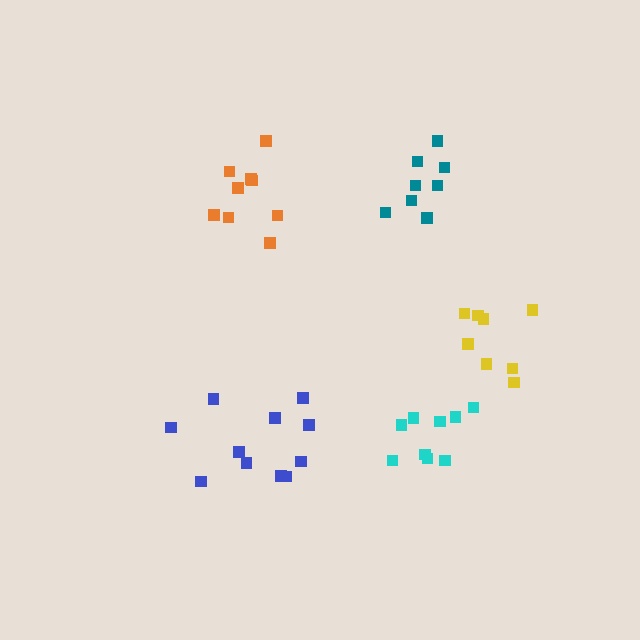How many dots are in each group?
Group 1: 9 dots, Group 2: 9 dots, Group 3: 8 dots, Group 4: 11 dots, Group 5: 8 dots (45 total).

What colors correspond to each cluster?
The clusters are colored: cyan, orange, teal, blue, yellow.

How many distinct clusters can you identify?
There are 5 distinct clusters.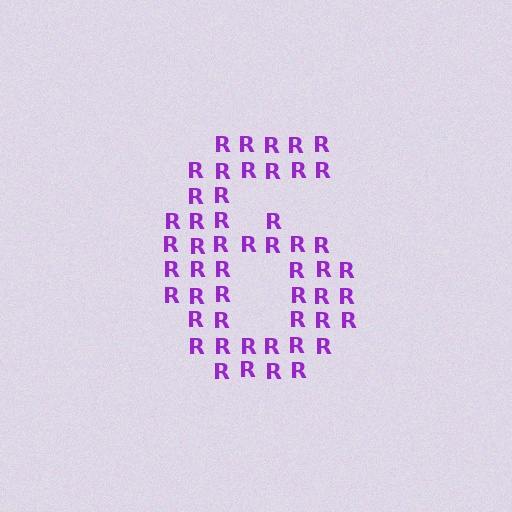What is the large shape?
The large shape is the digit 6.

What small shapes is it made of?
It is made of small letter R's.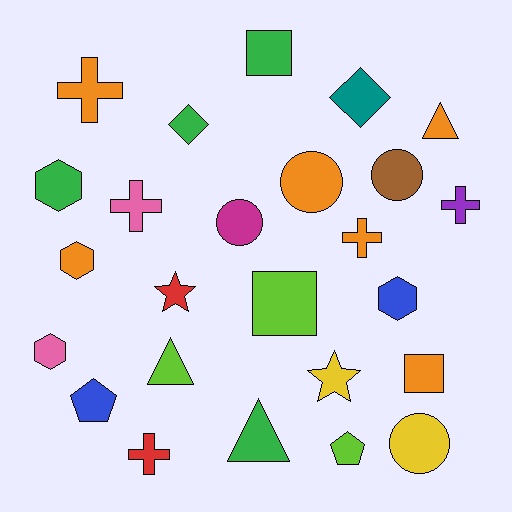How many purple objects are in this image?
There is 1 purple object.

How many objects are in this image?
There are 25 objects.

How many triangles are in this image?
There are 3 triangles.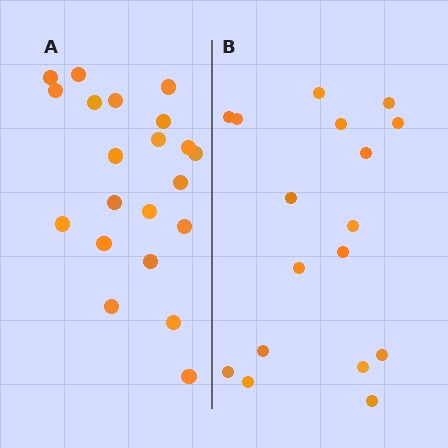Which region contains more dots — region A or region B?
Region A (the left region) has more dots.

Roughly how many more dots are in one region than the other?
Region A has about 4 more dots than region B.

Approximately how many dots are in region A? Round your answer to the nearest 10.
About 20 dots. (The exact count is 21, which rounds to 20.)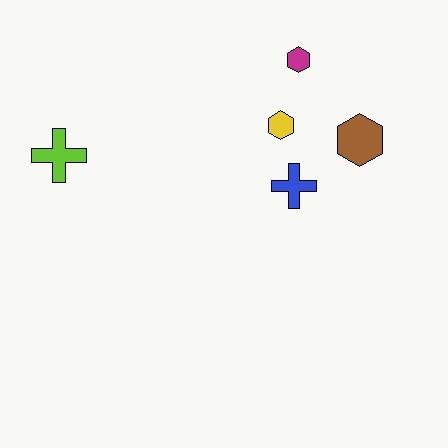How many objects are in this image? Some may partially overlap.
There are 5 objects.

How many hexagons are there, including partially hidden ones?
There are 3 hexagons.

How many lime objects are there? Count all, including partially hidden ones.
There is 1 lime object.